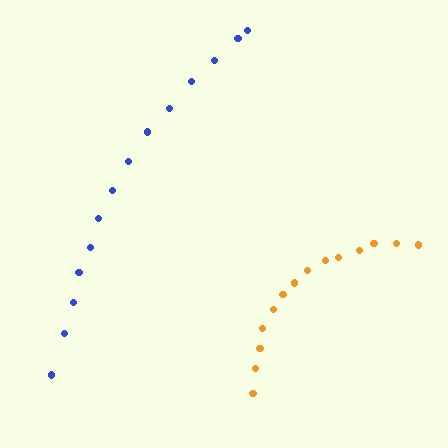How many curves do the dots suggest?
There are 2 distinct paths.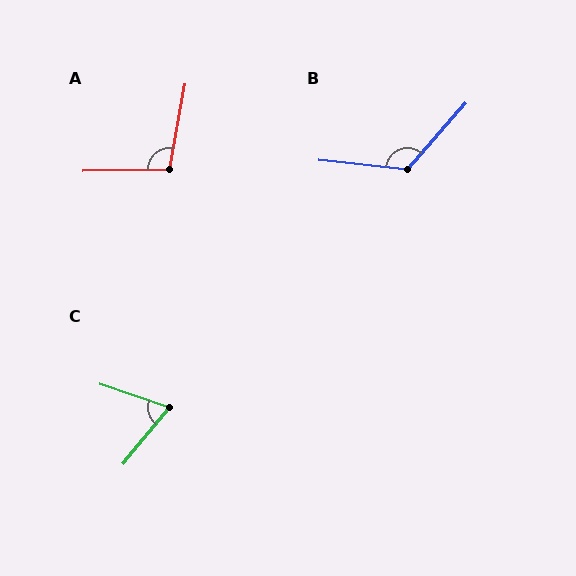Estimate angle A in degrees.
Approximately 101 degrees.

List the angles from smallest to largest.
C (69°), A (101°), B (125°).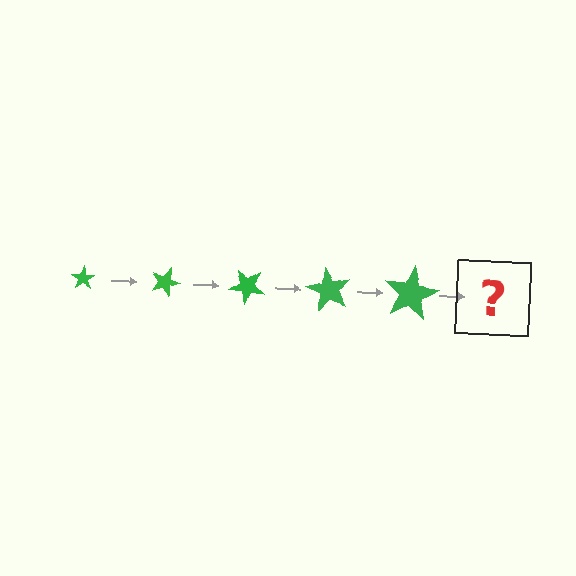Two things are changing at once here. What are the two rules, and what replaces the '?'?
The two rules are that the star grows larger each step and it rotates 20 degrees each step. The '?' should be a star, larger than the previous one and rotated 100 degrees from the start.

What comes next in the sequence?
The next element should be a star, larger than the previous one and rotated 100 degrees from the start.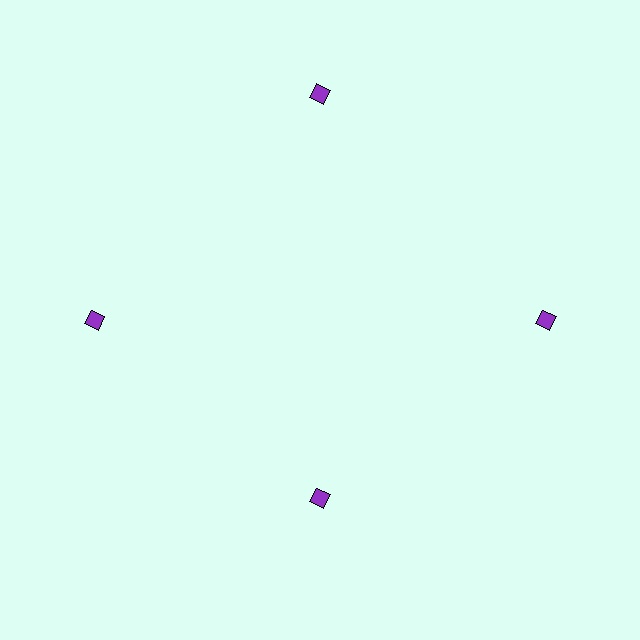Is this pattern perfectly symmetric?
No. The 4 purple diamonds are arranged in a ring, but one element near the 6 o'clock position is pulled inward toward the center, breaking the 4-fold rotational symmetry.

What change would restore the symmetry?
The symmetry would be restored by moving it outward, back onto the ring so that all 4 diamonds sit at equal angles and equal distance from the center.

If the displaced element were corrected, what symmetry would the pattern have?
It would have 4-fold rotational symmetry — the pattern would map onto itself every 90 degrees.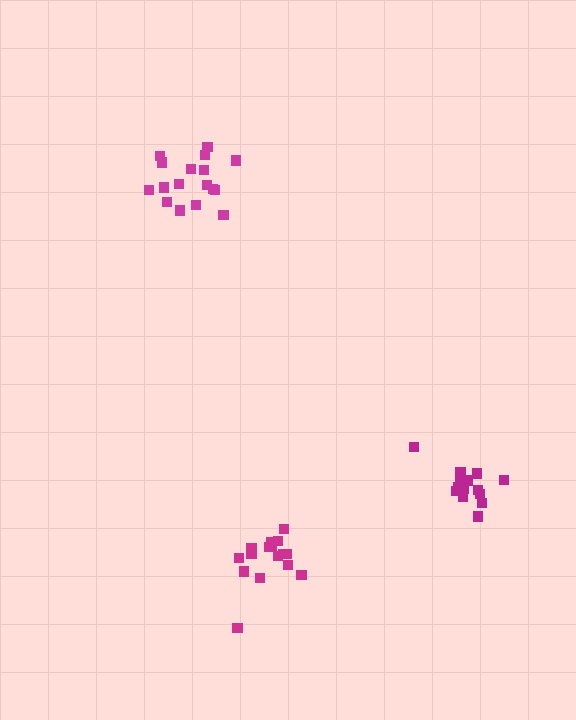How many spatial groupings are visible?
There are 3 spatial groupings.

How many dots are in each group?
Group 1: 17 dots, Group 2: 16 dots, Group 3: 16 dots (49 total).